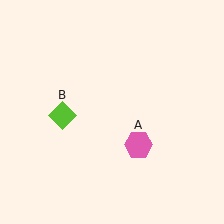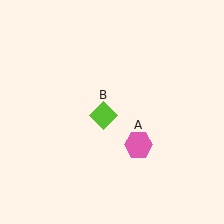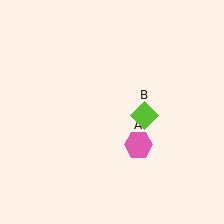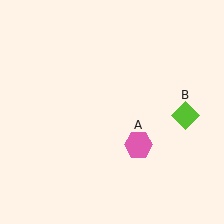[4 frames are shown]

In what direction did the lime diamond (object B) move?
The lime diamond (object B) moved right.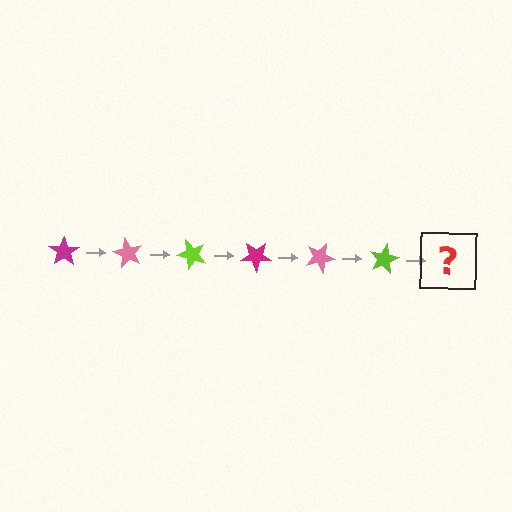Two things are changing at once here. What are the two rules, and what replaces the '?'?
The two rules are that it rotates 60 degrees each step and the color cycles through magenta, pink, and lime. The '?' should be a magenta star, rotated 360 degrees from the start.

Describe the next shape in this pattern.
It should be a magenta star, rotated 360 degrees from the start.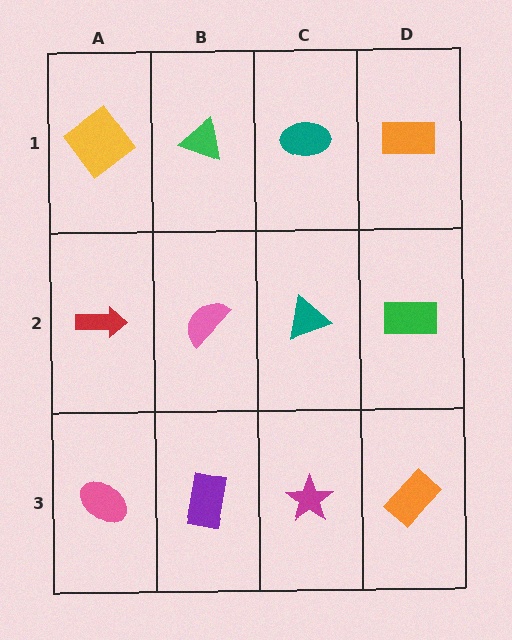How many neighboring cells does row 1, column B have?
3.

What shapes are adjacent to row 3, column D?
A green rectangle (row 2, column D), a magenta star (row 3, column C).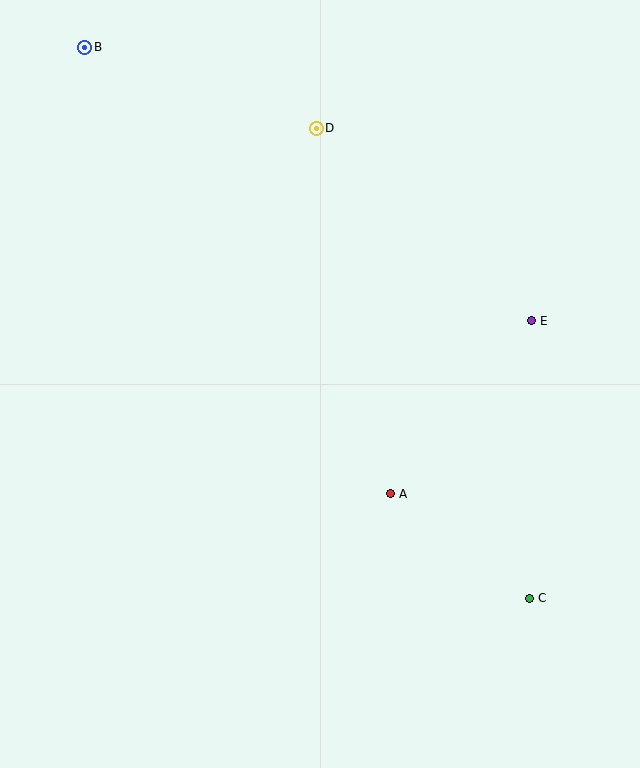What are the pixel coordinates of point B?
Point B is at (85, 47).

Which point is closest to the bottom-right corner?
Point C is closest to the bottom-right corner.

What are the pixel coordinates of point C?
Point C is at (529, 598).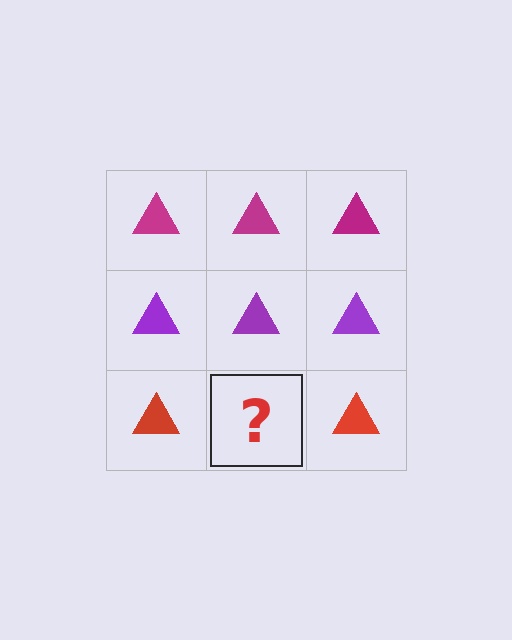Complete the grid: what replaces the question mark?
The question mark should be replaced with a red triangle.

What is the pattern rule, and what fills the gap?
The rule is that each row has a consistent color. The gap should be filled with a red triangle.